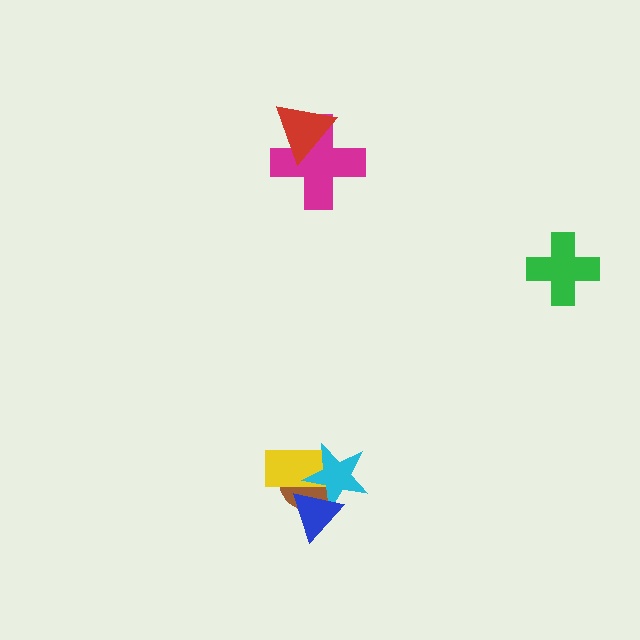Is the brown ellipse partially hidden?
Yes, it is partially covered by another shape.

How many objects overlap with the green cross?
0 objects overlap with the green cross.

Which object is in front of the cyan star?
The blue triangle is in front of the cyan star.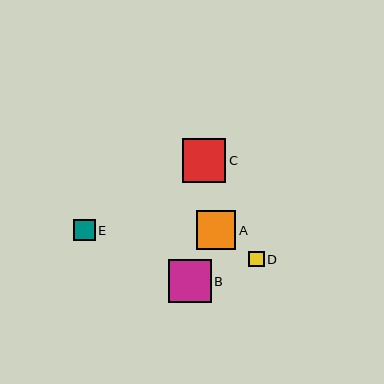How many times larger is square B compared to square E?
Square B is approximately 2.0 times the size of square E.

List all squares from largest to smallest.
From largest to smallest: C, B, A, E, D.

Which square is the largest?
Square C is the largest with a size of approximately 43 pixels.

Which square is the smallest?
Square D is the smallest with a size of approximately 15 pixels.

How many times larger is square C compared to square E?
Square C is approximately 2.0 times the size of square E.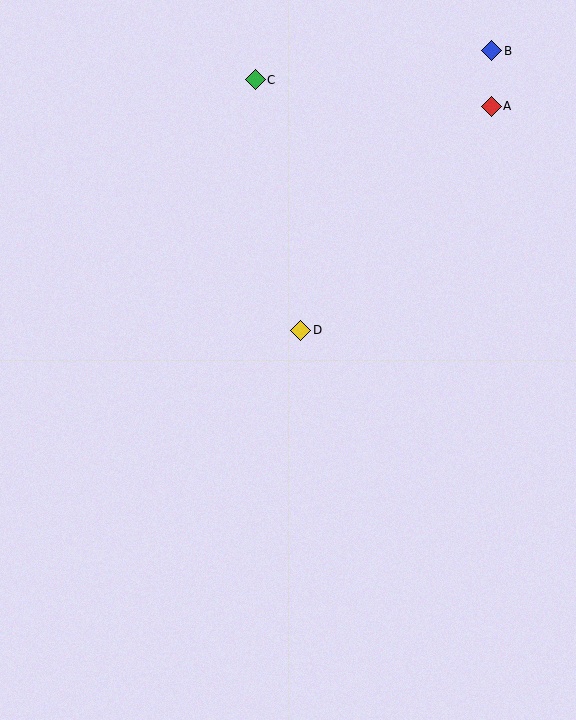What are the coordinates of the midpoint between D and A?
The midpoint between D and A is at (396, 218).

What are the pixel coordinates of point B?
Point B is at (492, 51).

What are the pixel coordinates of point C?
Point C is at (255, 80).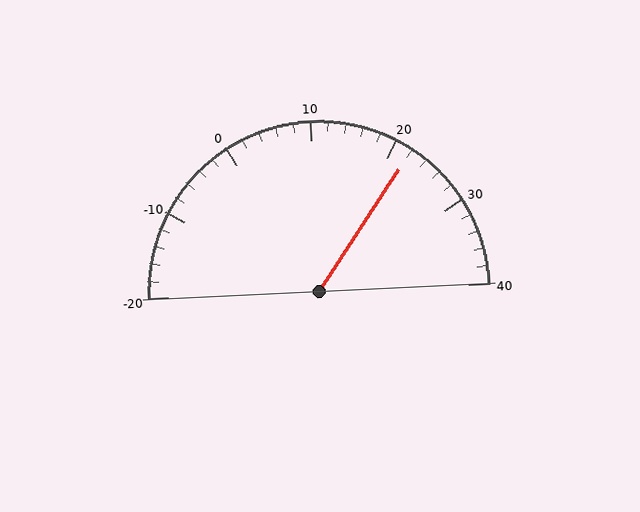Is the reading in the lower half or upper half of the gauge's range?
The reading is in the upper half of the range (-20 to 40).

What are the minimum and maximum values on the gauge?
The gauge ranges from -20 to 40.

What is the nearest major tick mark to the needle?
The nearest major tick mark is 20.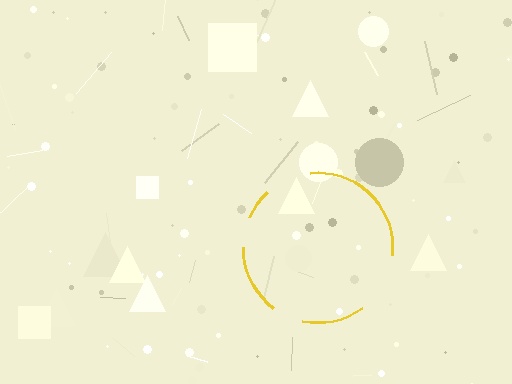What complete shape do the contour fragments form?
The contour fragments form a circle.